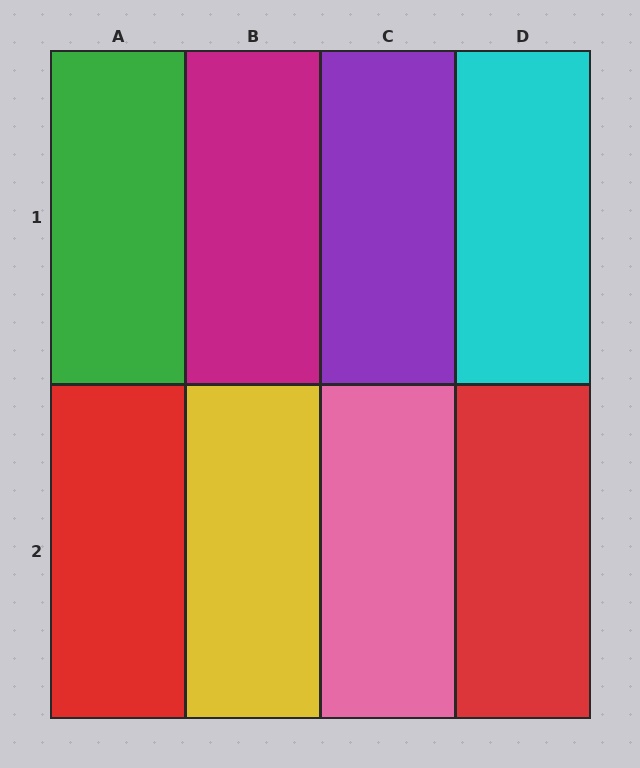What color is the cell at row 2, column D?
Red.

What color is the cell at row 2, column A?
Red.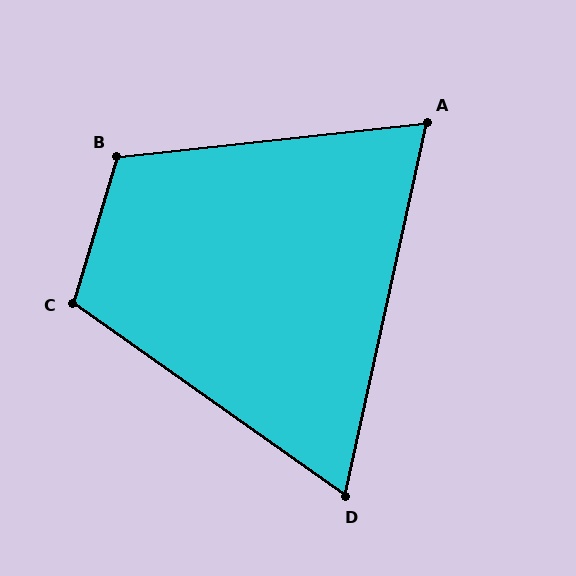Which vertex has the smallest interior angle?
D, at approximately 67 degrees.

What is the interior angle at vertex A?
Approximately 71 degrees (acute).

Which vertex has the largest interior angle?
B, at approximately 113 degrees.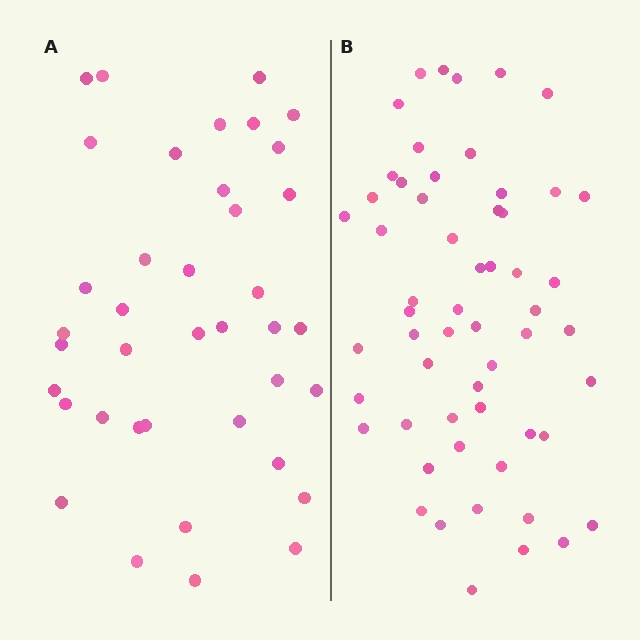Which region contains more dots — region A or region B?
Region B (the right region) has more dots.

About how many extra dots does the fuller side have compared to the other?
Region B has approximately 20 more dots than region A.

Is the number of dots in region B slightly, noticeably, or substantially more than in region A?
Region B has substantially more. The ratio is roughly 1.5 to 1.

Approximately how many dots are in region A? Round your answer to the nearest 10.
About 40 dots. (The exact count is 39, which rounds to 40.)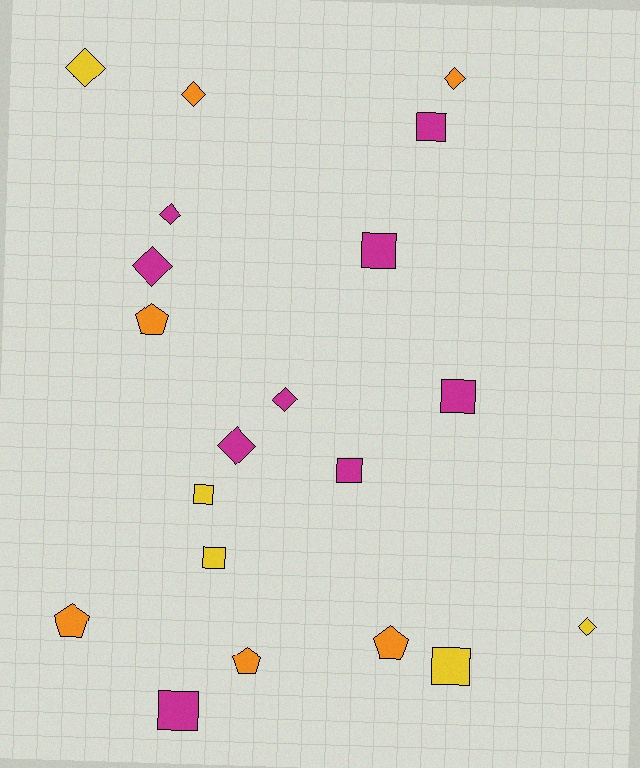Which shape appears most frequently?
Diamond, with 8 objects.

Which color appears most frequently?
Magenta, with 9 objects.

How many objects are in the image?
There are 20 objects.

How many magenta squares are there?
There are 5 magenta squares.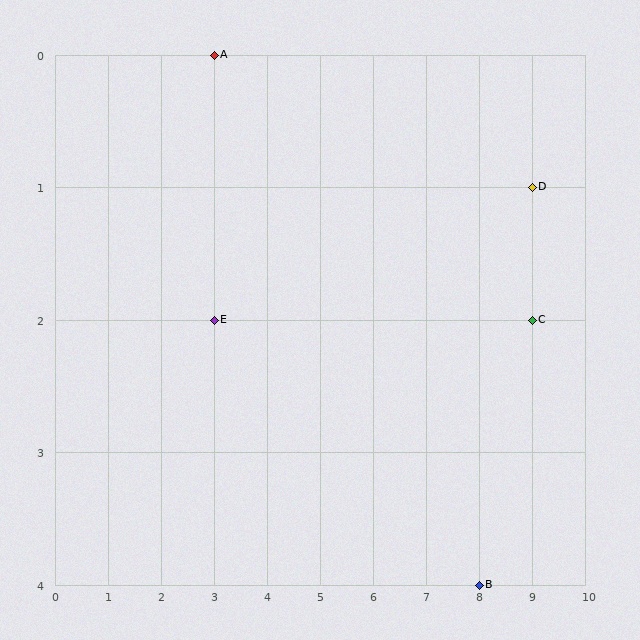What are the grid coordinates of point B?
Point B is at grid coordinates (8, 4).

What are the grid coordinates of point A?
Point A is at grid coordinates (3, 0).